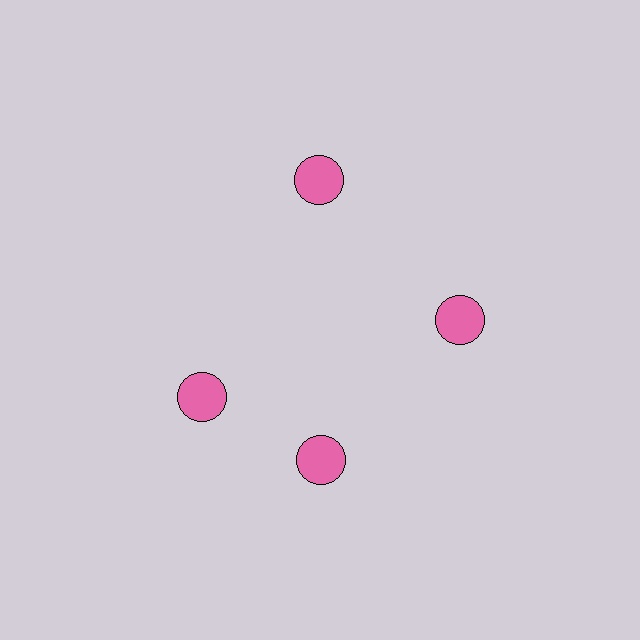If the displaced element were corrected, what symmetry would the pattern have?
It would have 4-fold rotational symmetry — the pattern would map onto itself every 90 degrees.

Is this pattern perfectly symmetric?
No. The 4 pink circles are arranged in a ring, but one element near the 9 o'clock position is rotated out of alignment along the ring, breaking the 4-fold rotational symmetry.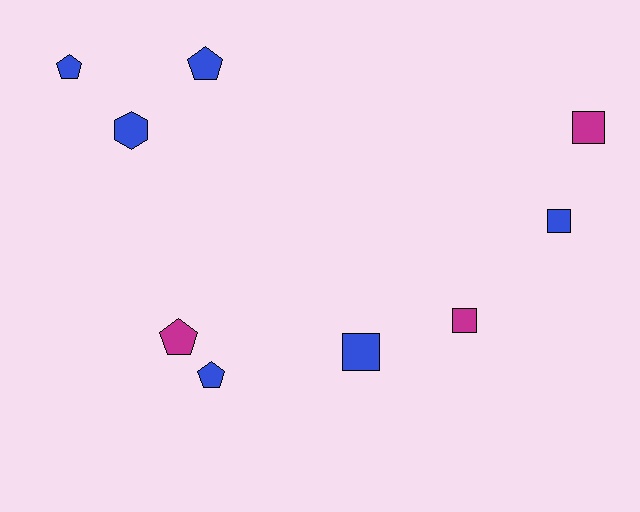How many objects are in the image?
There are 9 objects.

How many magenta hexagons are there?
There are no magenta hexagons.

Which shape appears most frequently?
Pentagon, with 4 objects.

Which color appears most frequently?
Blue, with 6 objects.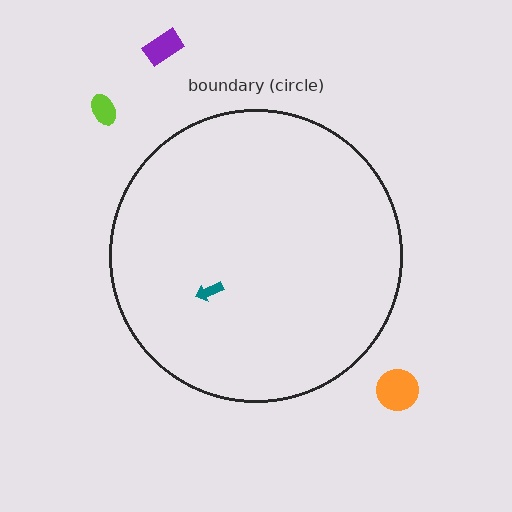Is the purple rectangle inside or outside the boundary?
Outside.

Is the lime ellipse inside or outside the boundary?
Outside.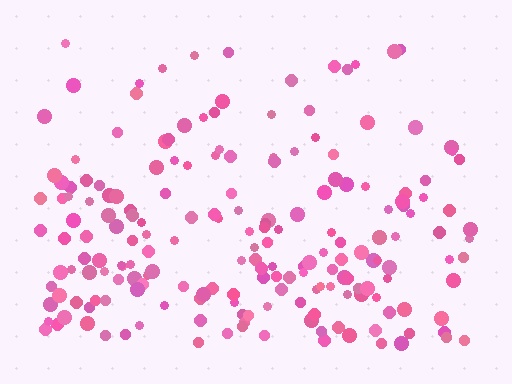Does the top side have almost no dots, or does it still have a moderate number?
Still a moderate number, just noticeably fewer than the bottom.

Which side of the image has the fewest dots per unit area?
The top.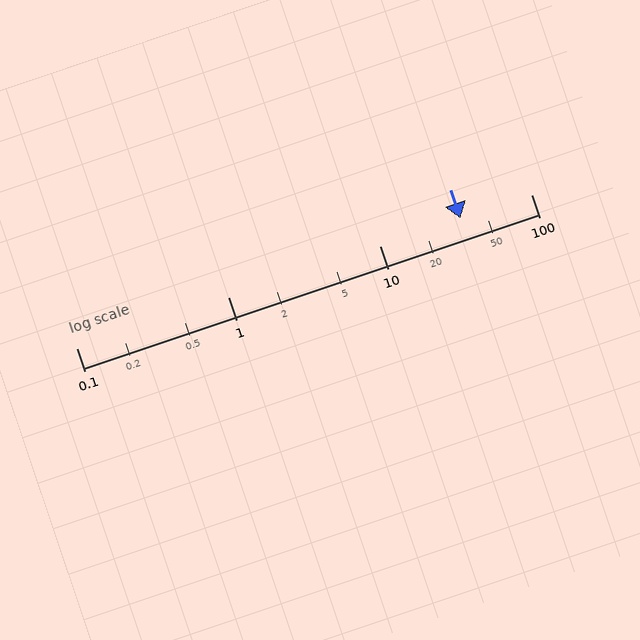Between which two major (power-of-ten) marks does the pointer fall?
The pointer is between 10 and 100.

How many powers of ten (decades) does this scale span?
The scale spans 3 decades, from 0.1 to 100.